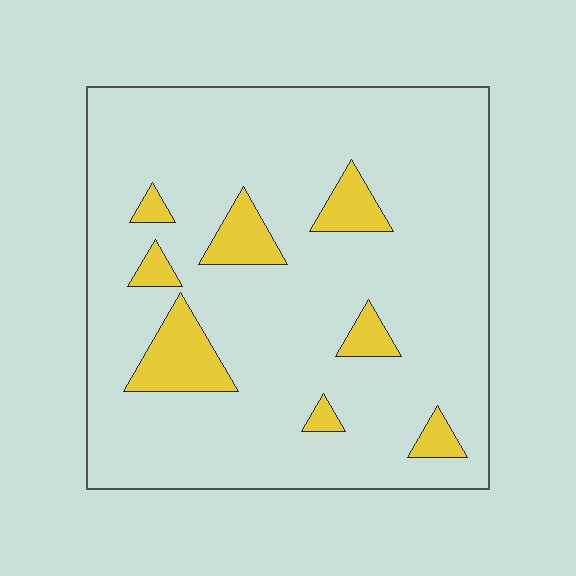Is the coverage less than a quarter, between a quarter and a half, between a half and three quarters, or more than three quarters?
Less than a quarter.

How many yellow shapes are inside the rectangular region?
8.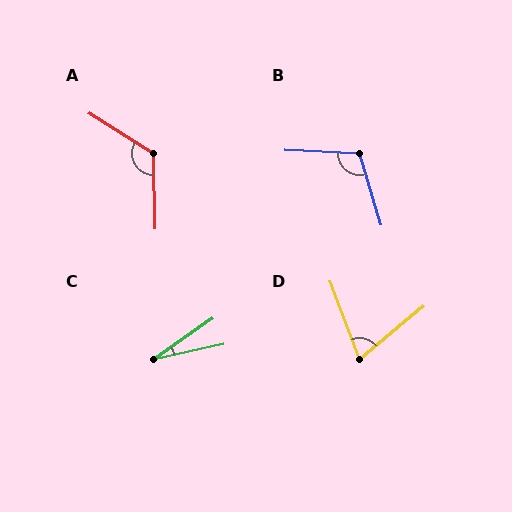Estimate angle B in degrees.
Approximately 110 degrees.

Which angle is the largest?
A, at approximately 123 degrees.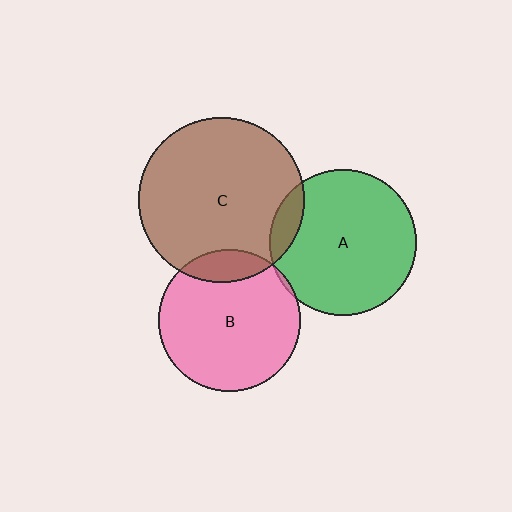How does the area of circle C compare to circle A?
Approximately 1.3 times.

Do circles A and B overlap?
Yes.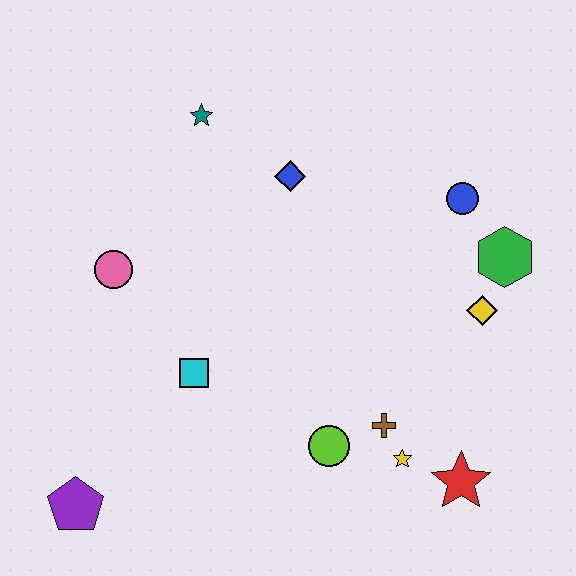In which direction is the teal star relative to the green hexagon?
The teal star is to the left of the green hexagon.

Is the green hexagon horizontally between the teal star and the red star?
No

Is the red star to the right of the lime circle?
Yes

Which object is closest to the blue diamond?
The teal star is closest to the blue diamond.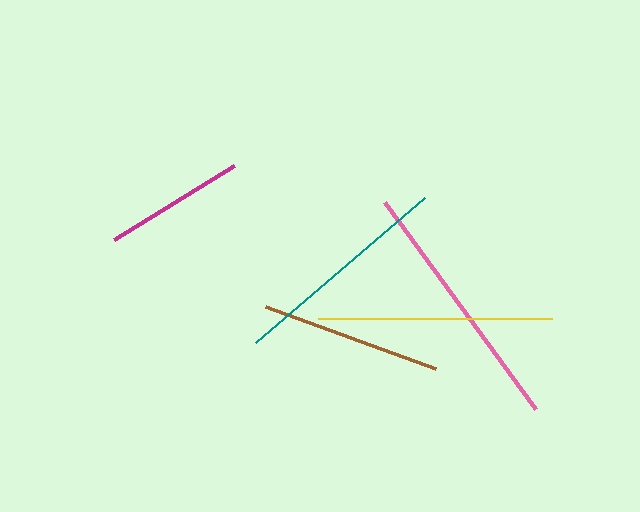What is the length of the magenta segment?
The magenta segment is approximately 141 pixels long.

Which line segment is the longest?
The pink line is the longest at approximately 256 pixels.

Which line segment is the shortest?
The magenta line is the shortest at approximately 141 pixels.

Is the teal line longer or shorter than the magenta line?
The teal line is longer than the magenta line.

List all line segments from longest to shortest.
From longest to shortest: pink, yellow, teal, brown, magenta.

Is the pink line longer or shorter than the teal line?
The pink line is longer than the teal line.